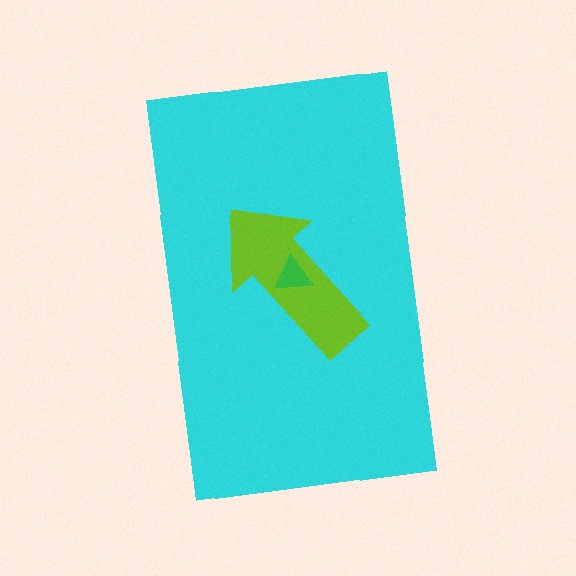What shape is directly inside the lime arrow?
The green triangle.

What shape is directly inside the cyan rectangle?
The lime arrow.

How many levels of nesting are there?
3.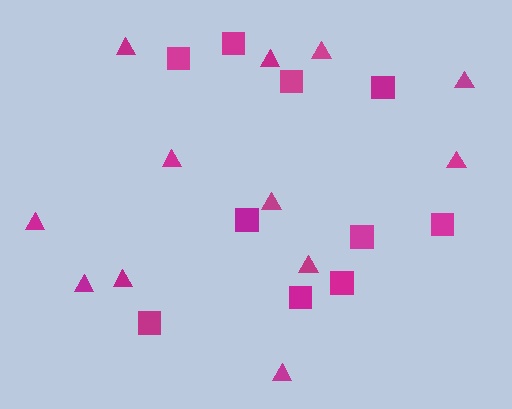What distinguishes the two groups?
There are 2 groups: one group of triangles (12) and one group of squares (10).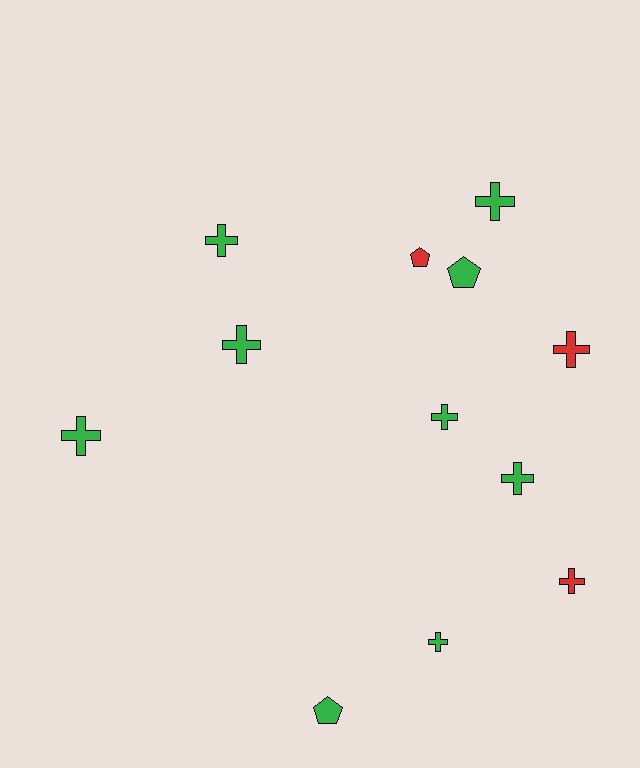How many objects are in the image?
There are 12 objects.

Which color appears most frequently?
Green, with 9 objects.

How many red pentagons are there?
There is 1 red pentagon.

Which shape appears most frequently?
Cross, with 9 objects.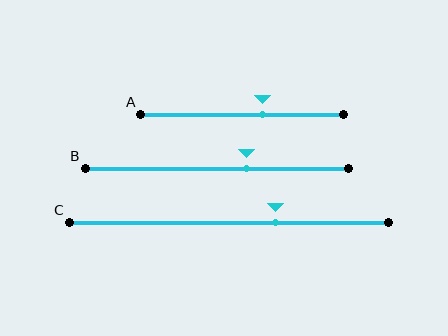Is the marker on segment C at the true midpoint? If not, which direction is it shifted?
No, the marker on segment C is shifted to the right by about 15% of the segment length.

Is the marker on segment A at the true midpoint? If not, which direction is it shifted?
No, the marker on segment A is shifted to the right by about 10% of the segment length.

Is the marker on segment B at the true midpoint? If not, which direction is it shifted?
No, the marker on segment B is shifted to the right by about 11% of the segment length.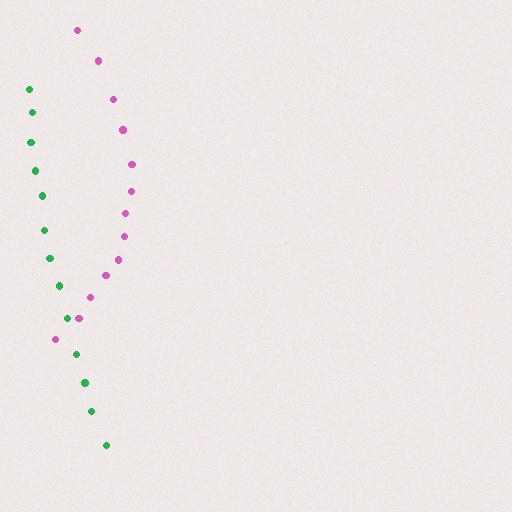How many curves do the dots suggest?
There are 2 distinct paths.